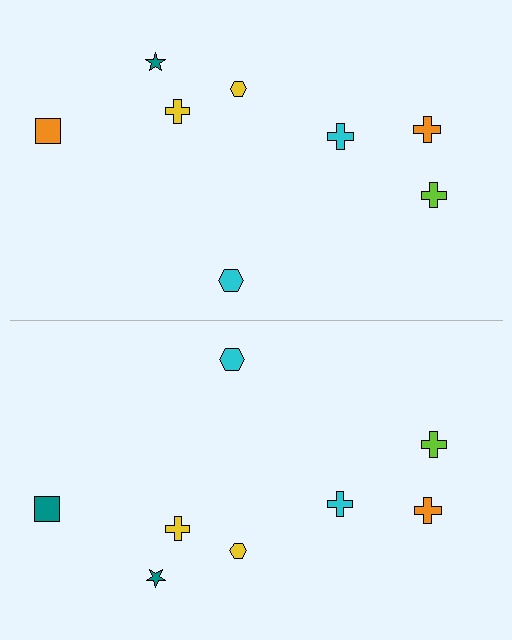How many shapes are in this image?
There are 16 shapes in this image.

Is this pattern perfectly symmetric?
No, the pattern is not perfectly symmetric. The teal square on the bottom side breaks the symmetry — its mirror counterpart is orange.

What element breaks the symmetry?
The teal square on the bottom side breaks the symmetry — its mirror counterpart is orange.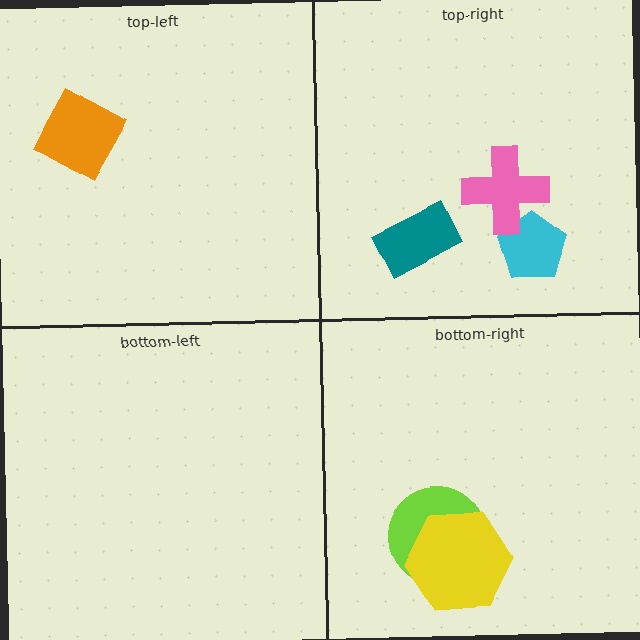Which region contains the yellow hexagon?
The bottom-right region.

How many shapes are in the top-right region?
3.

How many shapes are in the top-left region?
1.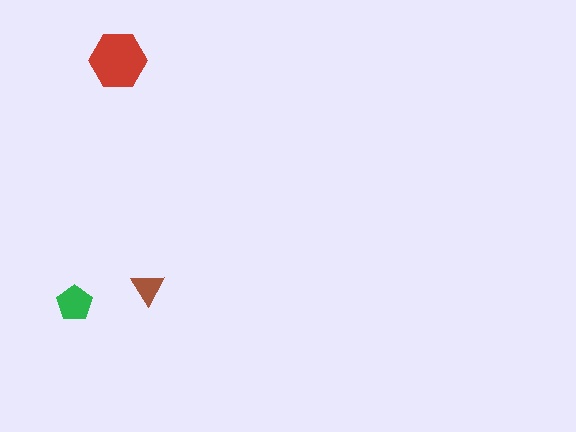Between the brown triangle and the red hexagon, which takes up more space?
The red hexagon.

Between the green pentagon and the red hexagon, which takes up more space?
The red hexagon.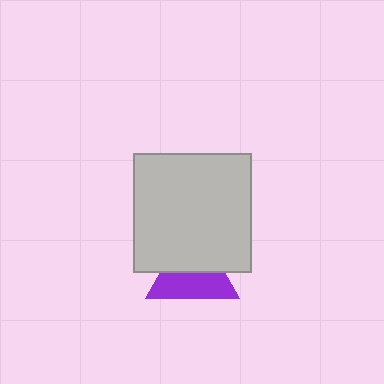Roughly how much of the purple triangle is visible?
About half of it is visible (roughly 52%).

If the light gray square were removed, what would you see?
You would see the complete purple triangle.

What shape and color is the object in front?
The object in front is a light gray square.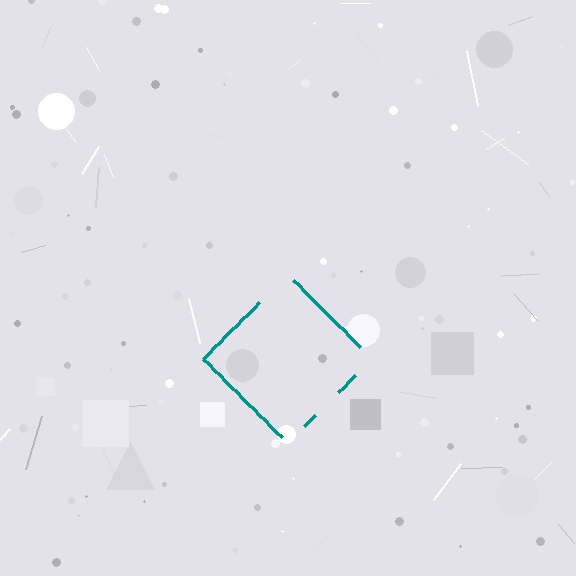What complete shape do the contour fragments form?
The contour fragments form a diamond.